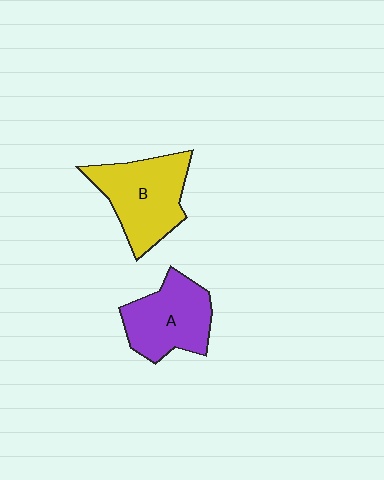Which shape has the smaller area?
Shape A (purple).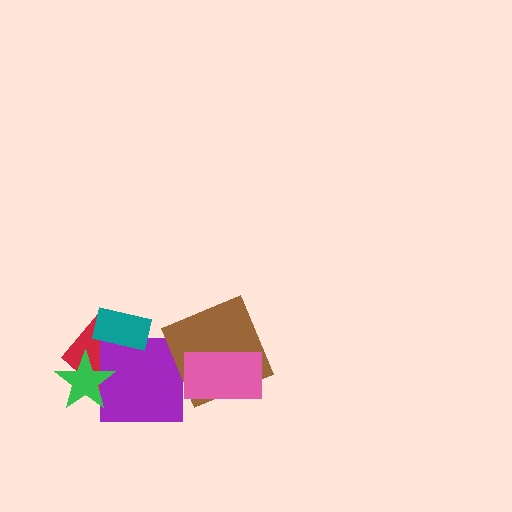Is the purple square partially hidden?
Yes, it is partially covered by another shape.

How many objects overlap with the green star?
2 objects overlap with the green star.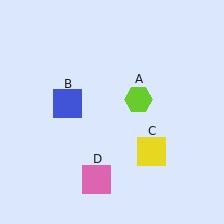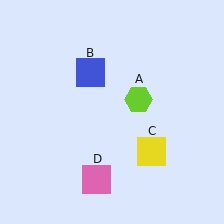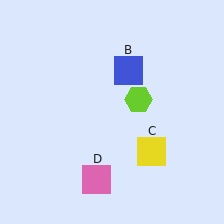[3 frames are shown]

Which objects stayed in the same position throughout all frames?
Lime hexagon (object A) and yellow square (object C) and pink square (object D) remained stationary.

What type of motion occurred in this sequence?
The blue square (object B) rotated clockwise around the center of the scene.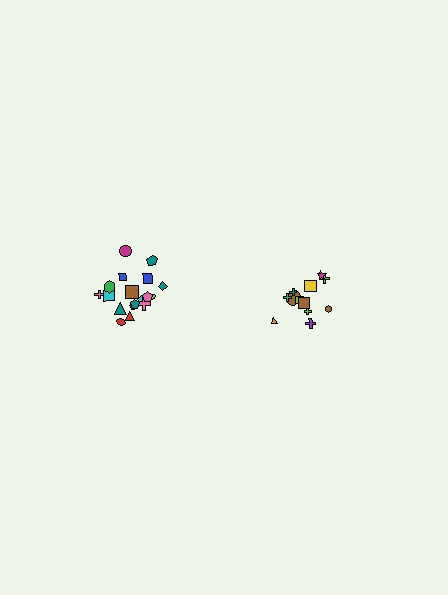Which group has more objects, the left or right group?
The left group.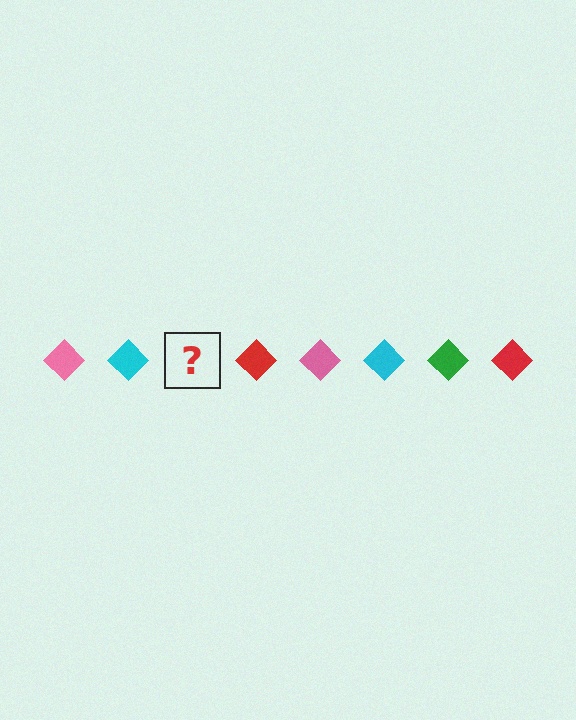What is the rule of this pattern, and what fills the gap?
The rule is that the pattern cycles through pink, cyan, green, red diamonds. The gap should be filled with a green diamond.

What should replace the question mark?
The question mark should be replaced with a green diamond.